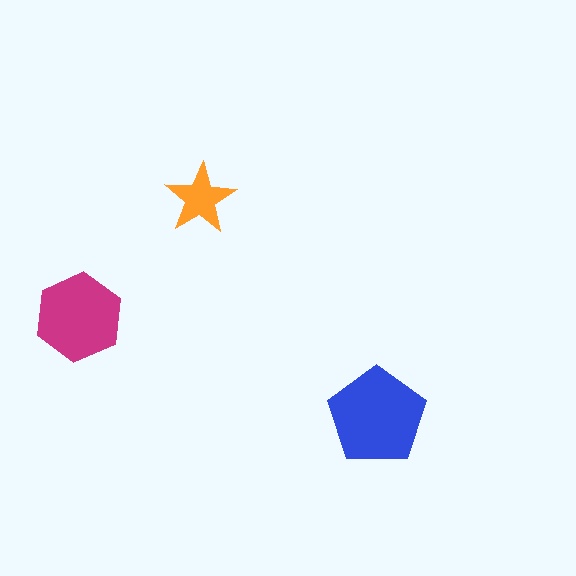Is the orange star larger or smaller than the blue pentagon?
Smaller.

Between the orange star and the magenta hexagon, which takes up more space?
The magenta hexagon.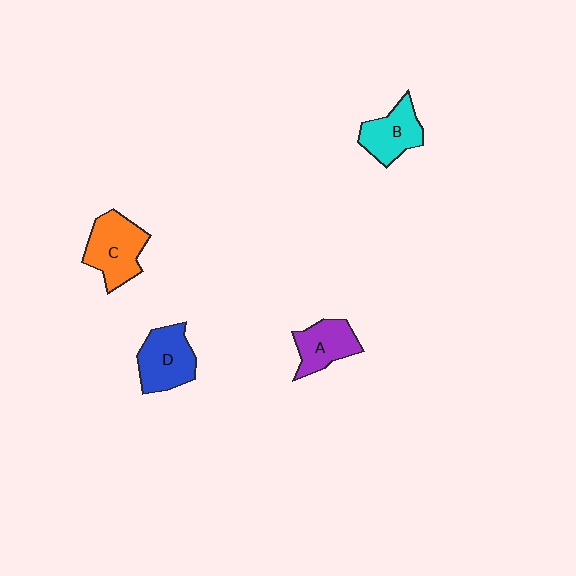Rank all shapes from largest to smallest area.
From largest to smallest: C (orange), D (blue), B (cyan), A (purple).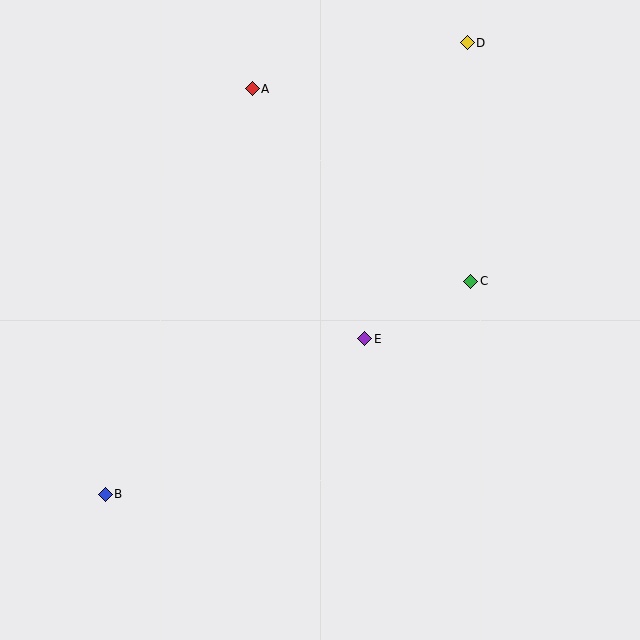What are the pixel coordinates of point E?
Point E is at (365, 339).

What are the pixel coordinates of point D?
Point D is at (467, 43).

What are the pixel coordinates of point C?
Point C is at (471, 281).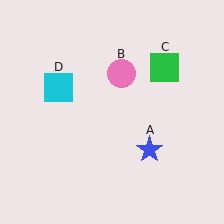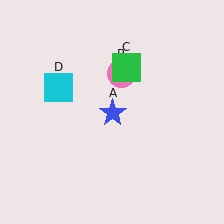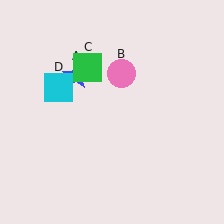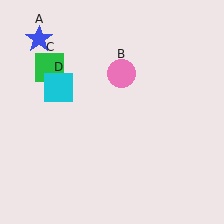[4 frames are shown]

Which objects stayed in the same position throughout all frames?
Pink circle (object B) and cyan square (object D) remained stationary.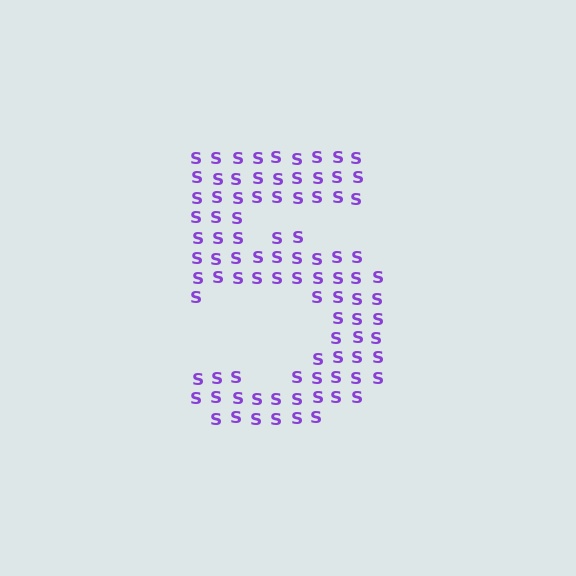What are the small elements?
The small elements are letter S's.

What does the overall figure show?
The overall figure shows the digit 5.